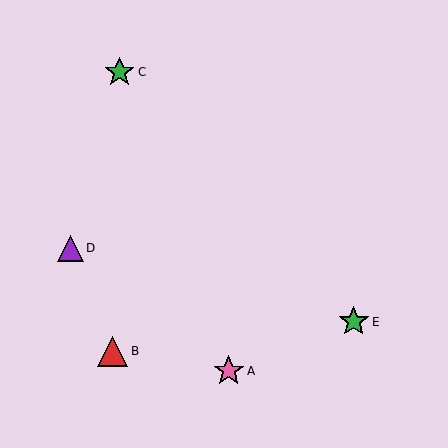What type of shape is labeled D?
Shape D is a purple triangle.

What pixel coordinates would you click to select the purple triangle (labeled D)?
Click at (70, 248) to select the purple triangle D.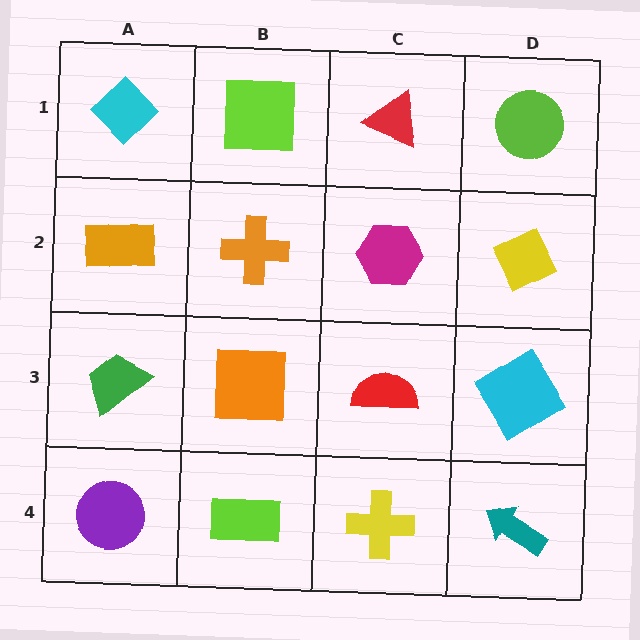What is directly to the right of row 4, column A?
A lime rectangle.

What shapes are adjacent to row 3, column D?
A yellow diamond (row 2, column D), a teal arrow (row 4, column D), a red semicircle (row 3, column C).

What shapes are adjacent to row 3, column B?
An orange cross (row 2, column B), a lime rectangle (row 4, column B), a green trapezoid (row 3, column A), a red semicircle (row 3, column C).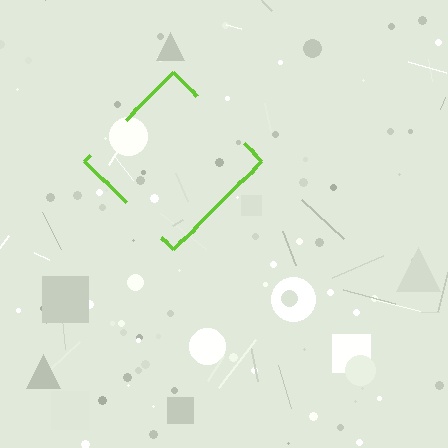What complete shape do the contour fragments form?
The contour fragments form a diamond.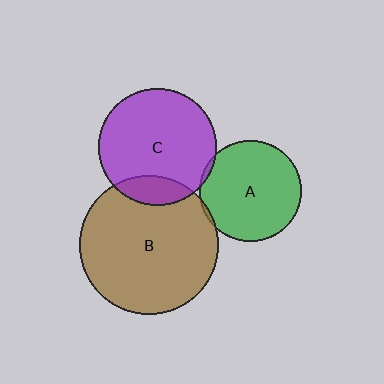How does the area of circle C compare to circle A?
Approximately 1.3 times.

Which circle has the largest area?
Circle B (brown).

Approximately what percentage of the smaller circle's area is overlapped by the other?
Approximately 5%.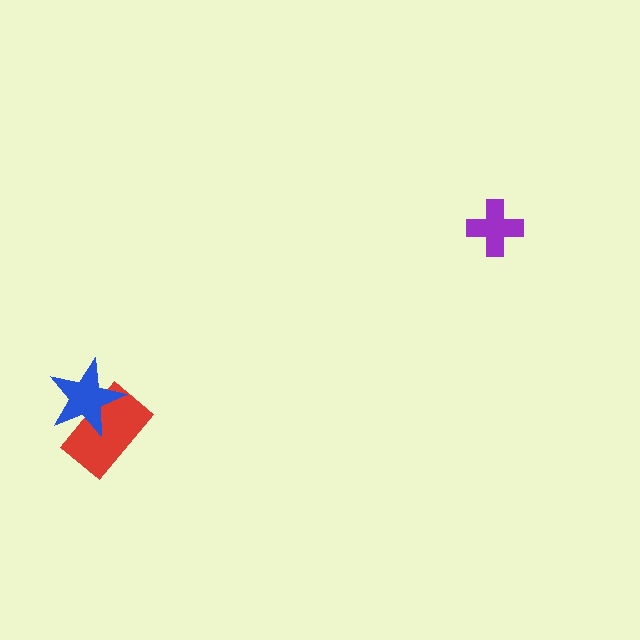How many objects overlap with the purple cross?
0 objects overlap with the purple cross.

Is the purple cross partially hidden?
No, no other shape covers it.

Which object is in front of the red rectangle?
The blue star is in front of the red rectangle.